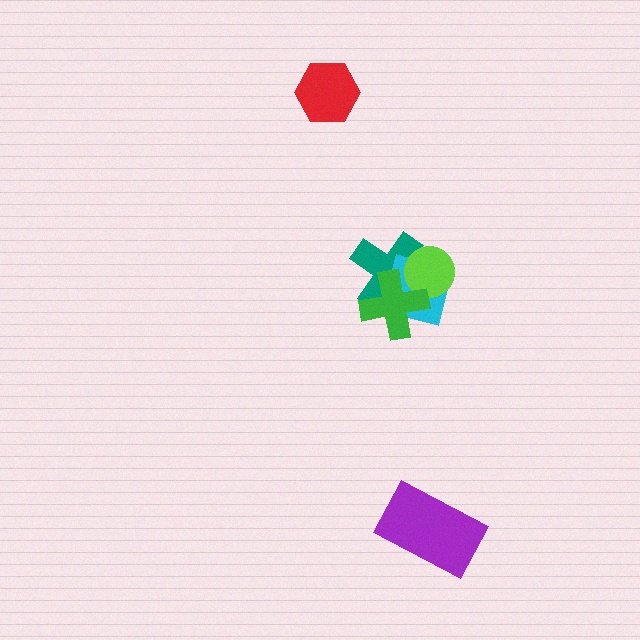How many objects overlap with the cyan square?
3 objects overlap with the cyan square.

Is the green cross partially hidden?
No, no other shape covers it.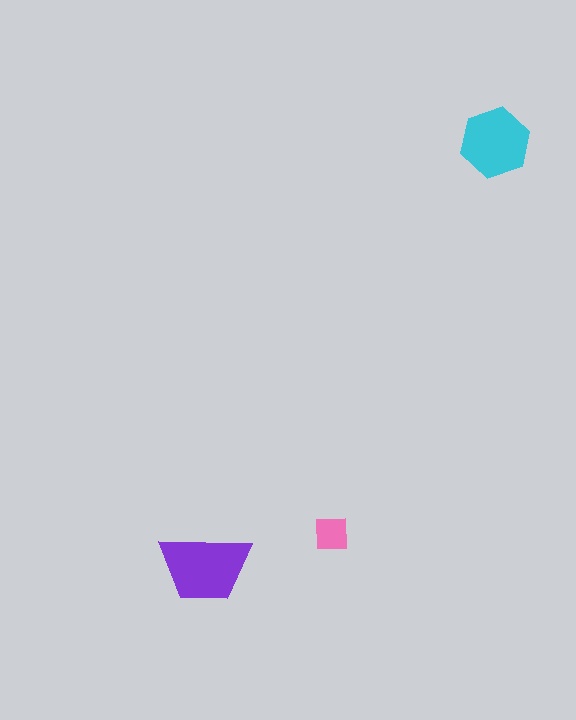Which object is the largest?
The purple trapezoid.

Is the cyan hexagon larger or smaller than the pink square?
Larger.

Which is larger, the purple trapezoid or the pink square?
The purple trapezoid.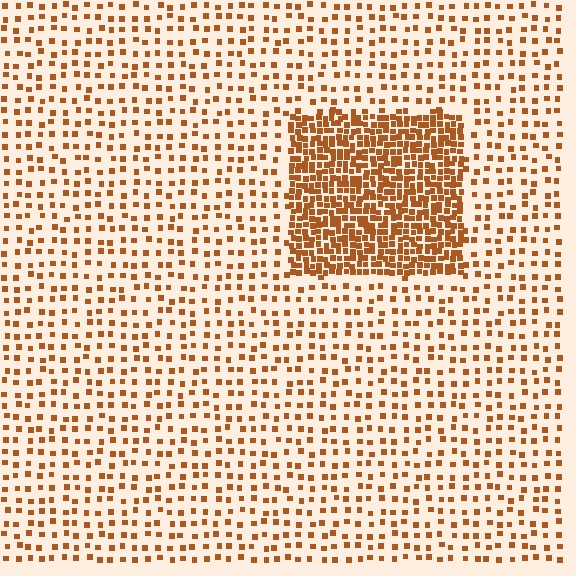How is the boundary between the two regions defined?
The boundary is defined by a change in element density (approximately 3.1x ratio). All elements are the same color, size, and shape.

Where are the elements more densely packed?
The elements are more densely packed inside the rectangle boundary.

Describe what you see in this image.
The image contains small brown elements arranged at two different densities. A rectangle-shaped region is visible where the elements are more densely packed than the surrounding area.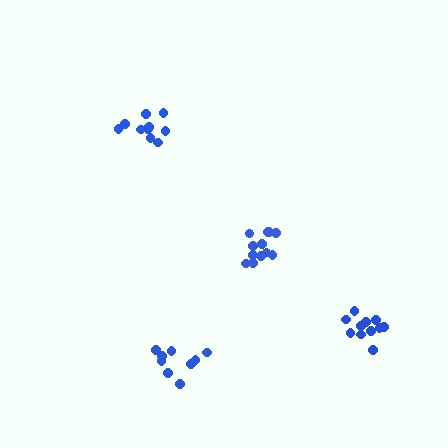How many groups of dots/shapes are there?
There are 4 groups.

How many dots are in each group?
Group 1: 10 dots, Group 2: 12 dots, Group 3: 11 dots, Group 4: 9 dots (42 total).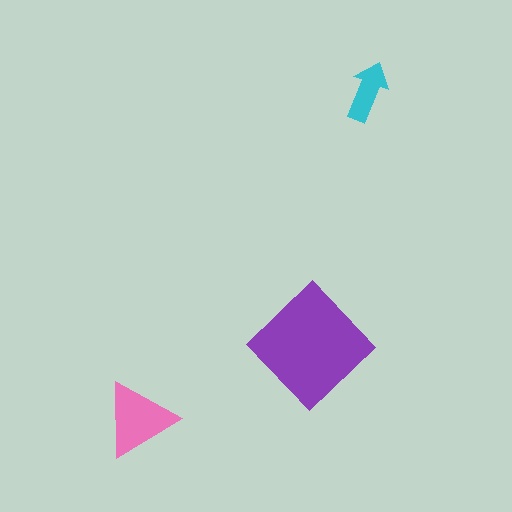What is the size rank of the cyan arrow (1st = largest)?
3rd.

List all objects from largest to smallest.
The purple diamond, the pink triangle, the cyan arrow.